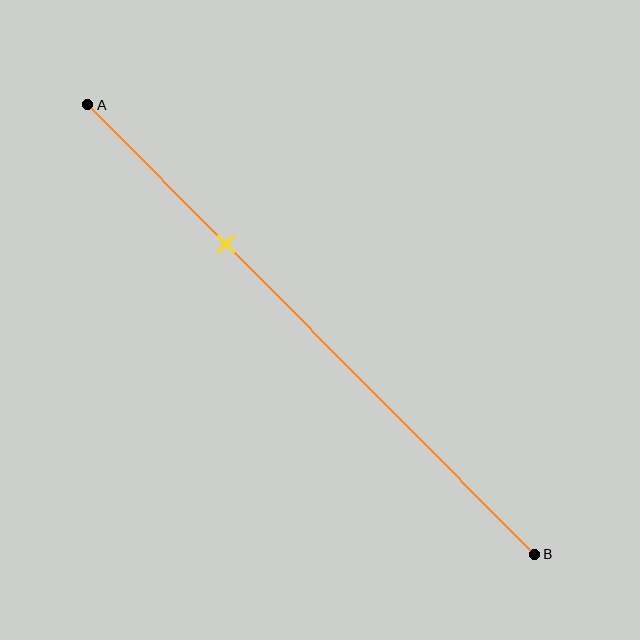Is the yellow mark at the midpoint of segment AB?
No, the mark is at about 30% from A, not at the 50% midpoint.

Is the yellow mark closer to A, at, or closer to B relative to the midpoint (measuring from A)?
The yellow mark is closer to point A than the midpoint of segment AB.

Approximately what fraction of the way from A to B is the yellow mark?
The yellow mark is approximately 30% of the way from A to B.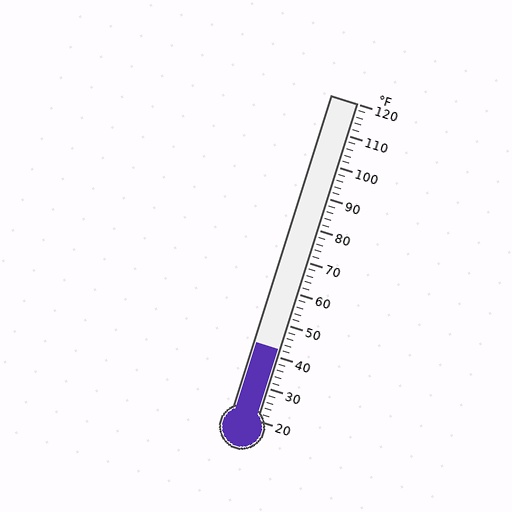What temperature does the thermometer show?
The thermometer shows approximately 42°F.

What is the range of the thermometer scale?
The thermometer scale ranges from 20°F to 120°F.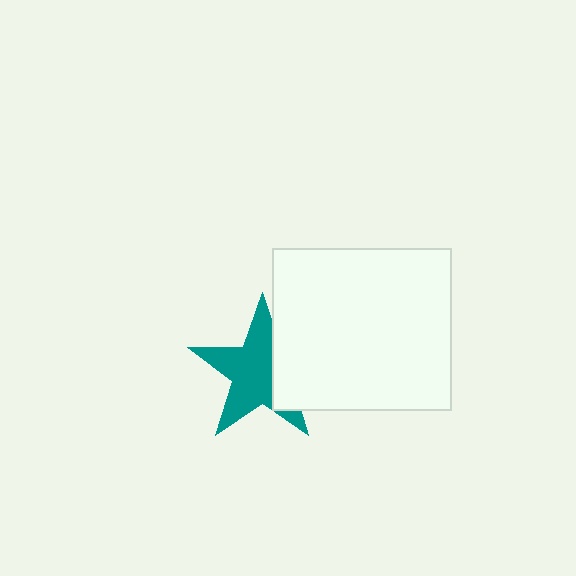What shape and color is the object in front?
The object in front is a white rectangle.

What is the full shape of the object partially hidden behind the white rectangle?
The partially hidden object is a teal star.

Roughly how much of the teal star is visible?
Most of it is visible (roughly 67%).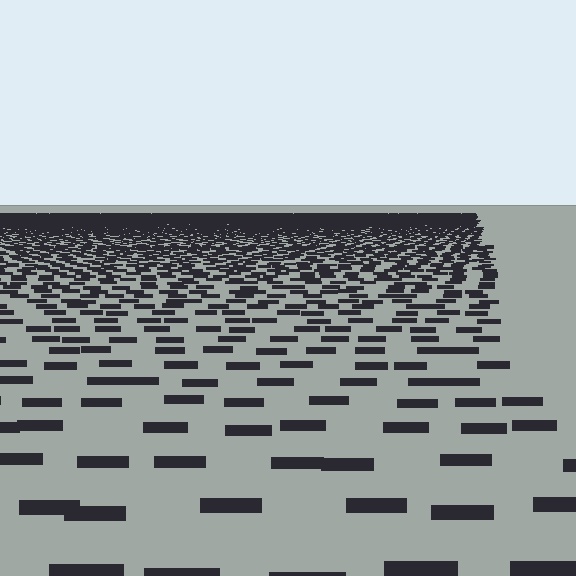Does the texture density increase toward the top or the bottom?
Density increases toward the top.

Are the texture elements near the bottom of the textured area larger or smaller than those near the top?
Larger. Near the bottom, elements are closer to the viewer and appear at a bigger on-screen size.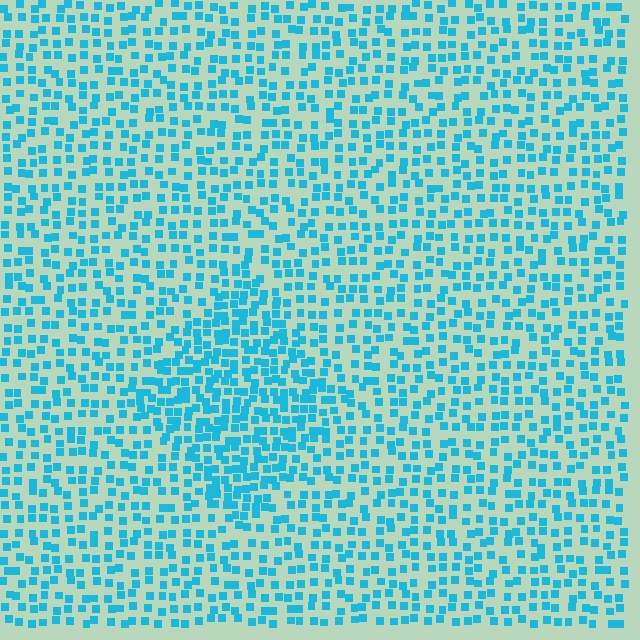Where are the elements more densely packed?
The elements are more densely packed inside the diamond boundary.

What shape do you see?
I see a diamond.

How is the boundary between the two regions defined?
The boundary is defined by a change in element density (approximately 1.8x ratio). All elements are the same color, size, and shape.